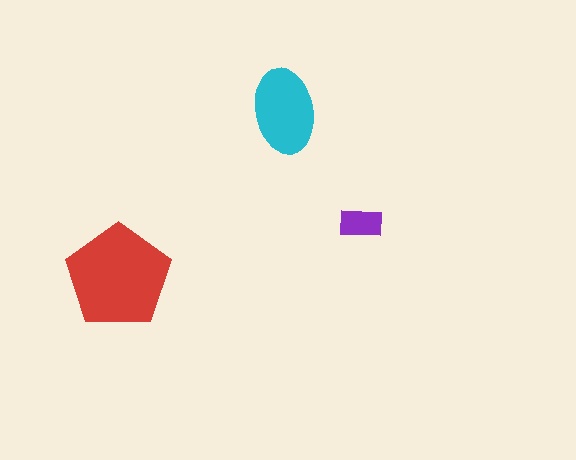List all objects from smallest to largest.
The purple rectangle, the cyan ellipse, the red pentagon.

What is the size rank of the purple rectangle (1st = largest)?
3rd.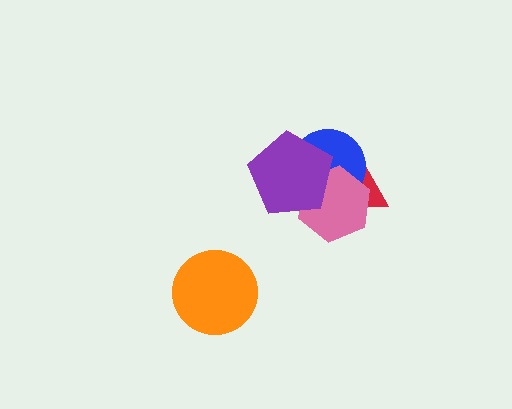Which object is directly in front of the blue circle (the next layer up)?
The pink hexagon is directly in front of the blue circle.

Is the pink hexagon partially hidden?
Yes, it is partially covered by another shape.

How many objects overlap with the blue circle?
3 objects overlap with the blue circle.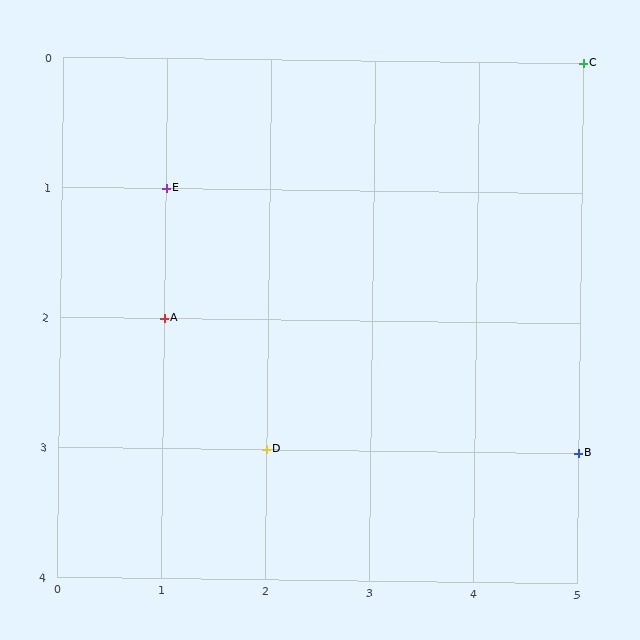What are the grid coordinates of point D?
Point D is at grid coordinates (2, 3).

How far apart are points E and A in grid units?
Points E and A are 1 row apart.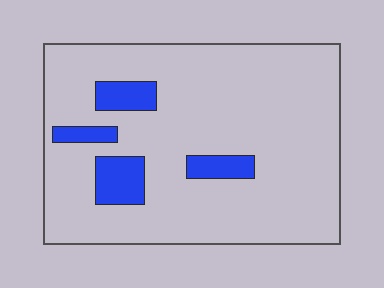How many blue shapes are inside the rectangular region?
4.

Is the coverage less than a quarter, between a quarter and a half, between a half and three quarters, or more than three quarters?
Less than a quarter.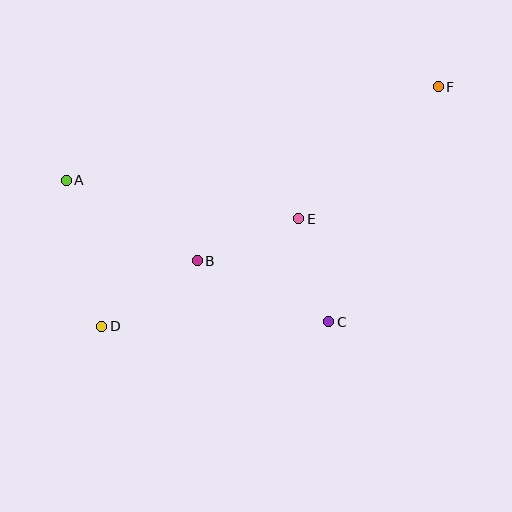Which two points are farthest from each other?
Points D and F are farthest from each other.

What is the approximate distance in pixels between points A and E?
The distance between A and E is approximately 236 pixels.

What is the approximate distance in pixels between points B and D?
The distance between B and D is approximately 116 pixels.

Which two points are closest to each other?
Points C and E are closest to each other.